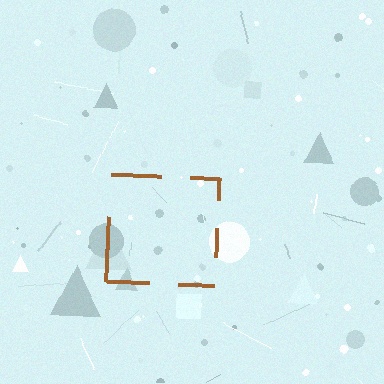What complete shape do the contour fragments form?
The contour fragments form a square.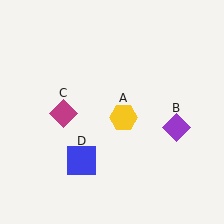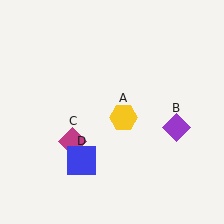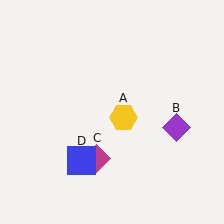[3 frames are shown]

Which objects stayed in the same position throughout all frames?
Yellow hexagon (object A) and purple diamond (object B) and blue square (object D) remained stationary.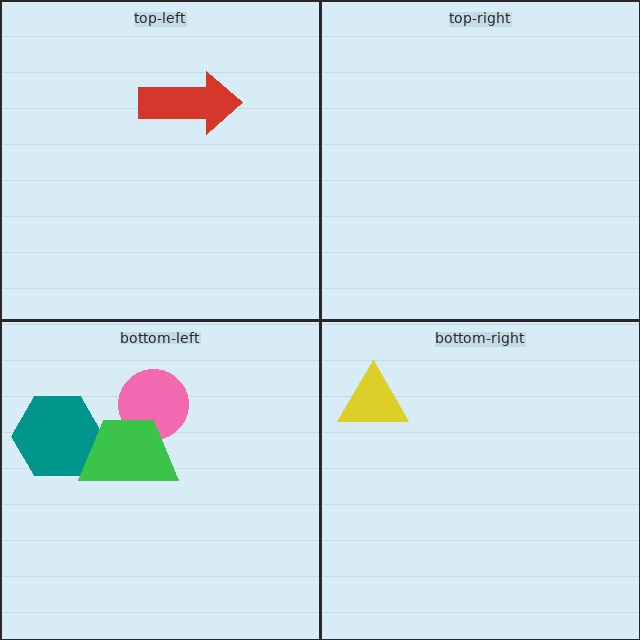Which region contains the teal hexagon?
The bottom-left region.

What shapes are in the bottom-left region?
The pink circle, the teal hexagon, the green trapezoid.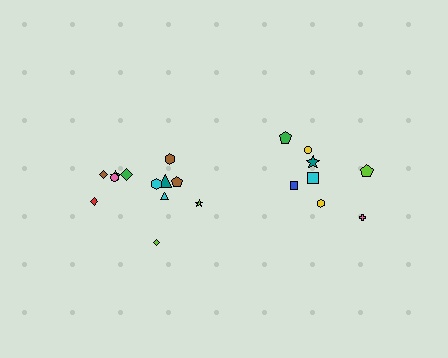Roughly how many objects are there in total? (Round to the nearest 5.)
Roughly 20 objects in total.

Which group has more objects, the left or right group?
The left group.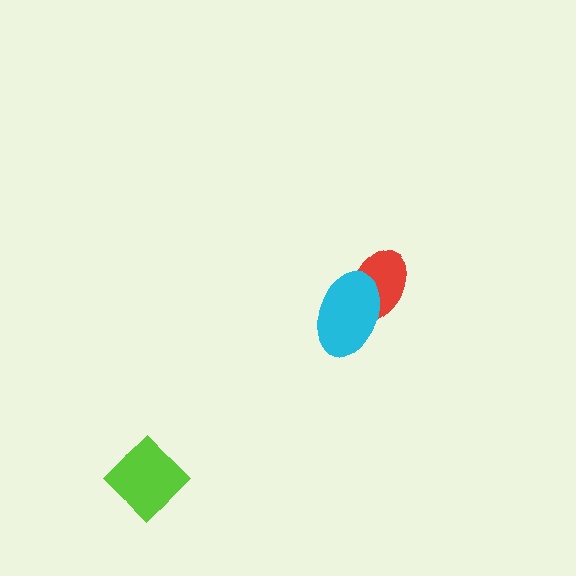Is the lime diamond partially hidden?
No, no other shape covers it.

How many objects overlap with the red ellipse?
1 object overlaps with the red ellipse.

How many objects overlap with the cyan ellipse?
1 object overlaps with the cyan ellipse.